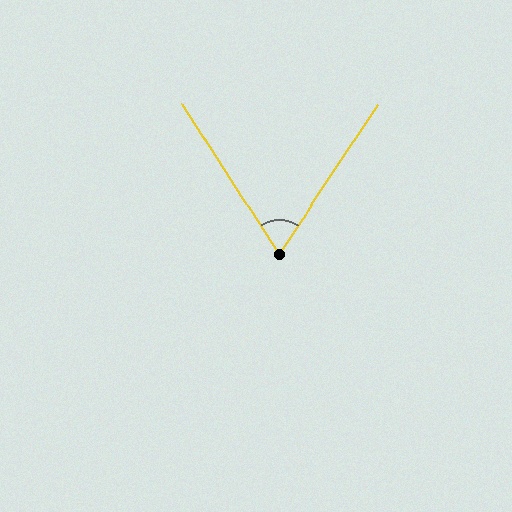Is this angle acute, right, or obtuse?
It is acute.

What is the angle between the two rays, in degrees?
Approximately 66 degrees.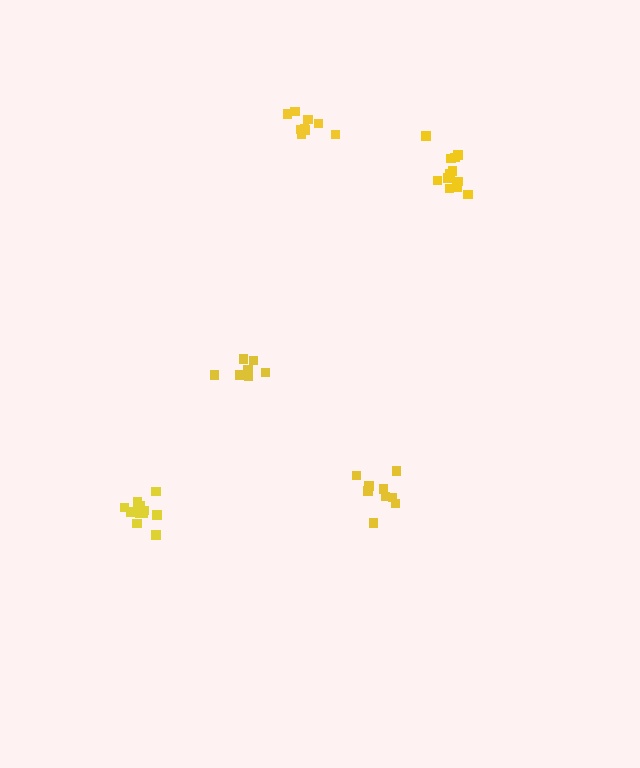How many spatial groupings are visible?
There are 5 spatial groupings.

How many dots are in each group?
Group 1: 9 dots, Group 2: 13 dots, Group 3: 13 dots, Group 4: 7 dots, Group 5: 9 dots (51 total).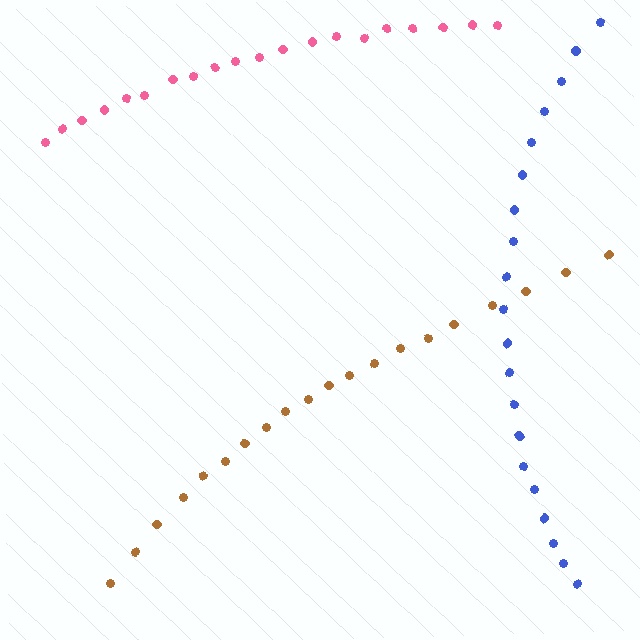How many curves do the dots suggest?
There are 3 distinct paths.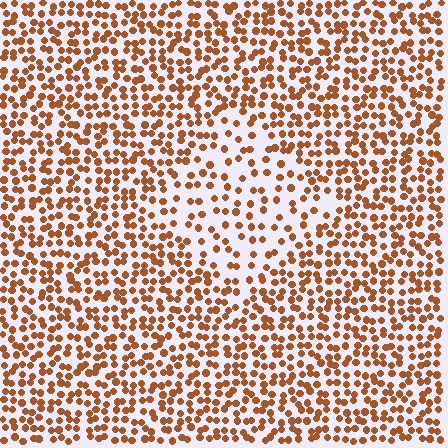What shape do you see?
I see a diamond.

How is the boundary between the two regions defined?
The boundary is defined by a change in element density (approximately 2.0x ratio). All elements are the same color, size, and shape.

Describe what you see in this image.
The image contains small brown elements arranged at two different densities. A diamond-shaped region is visible where the elements are less densely packed than the surrounding area.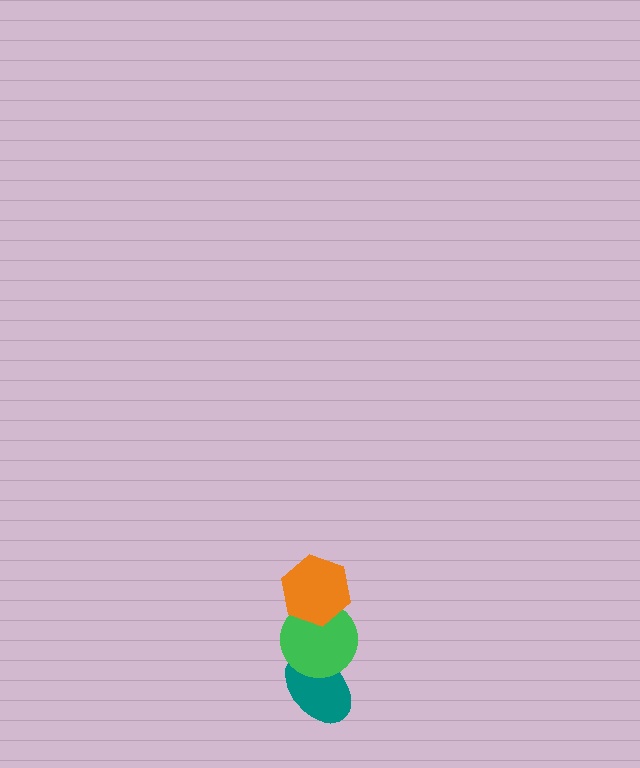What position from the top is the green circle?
The green circle is 2nd from the top.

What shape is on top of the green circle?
The orange hexagon is on top of the green circle.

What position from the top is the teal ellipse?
The teal ellipse is 3rd from the top.